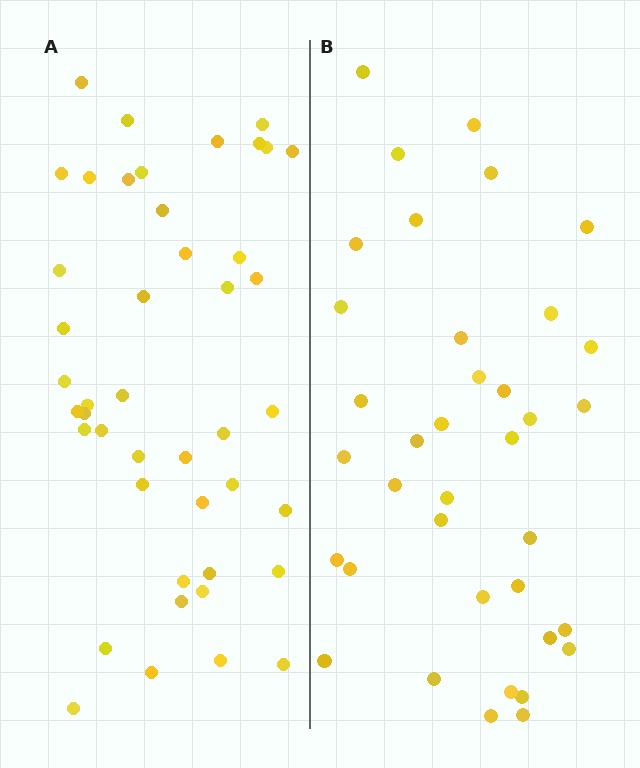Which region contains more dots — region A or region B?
Region A (the left region) has more dots.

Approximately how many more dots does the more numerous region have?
Region A has roughly 8 or so more dots than region B.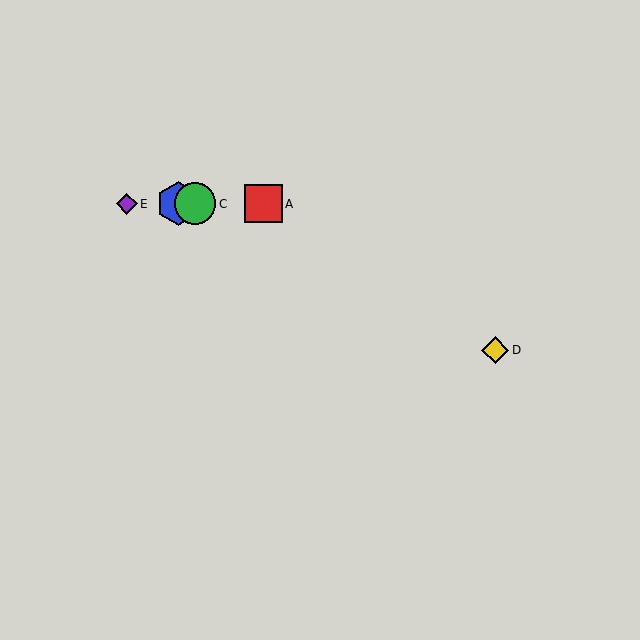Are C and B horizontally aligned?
Yes, both are at y≈204.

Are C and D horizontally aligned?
No, C is at y≈204 and D is at y≈350.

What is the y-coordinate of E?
Object E is at y≈204.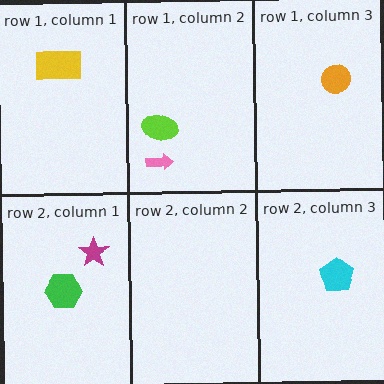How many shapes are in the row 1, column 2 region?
2.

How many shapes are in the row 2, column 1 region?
2.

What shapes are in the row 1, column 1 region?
The yellow rectangle.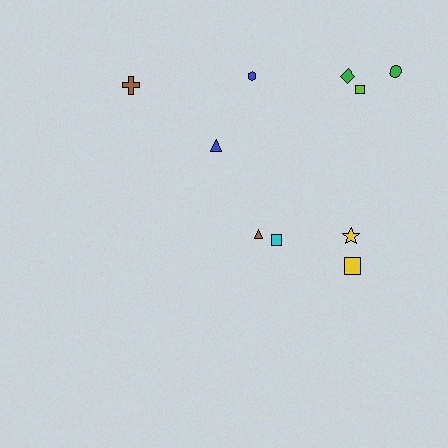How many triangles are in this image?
There are 2 triangles.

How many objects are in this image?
There are 10 objects.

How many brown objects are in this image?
There are 2 brown objects.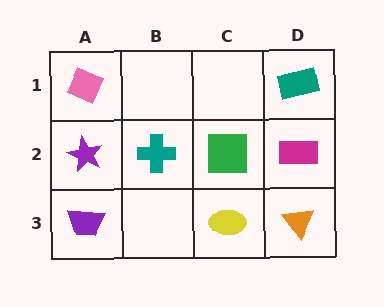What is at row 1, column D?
A teal rectangle.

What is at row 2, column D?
A magenta rectangle.